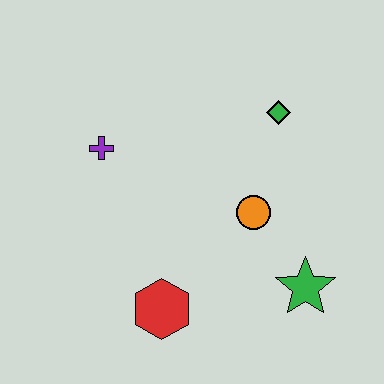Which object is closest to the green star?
The orange circle is closest to the green star.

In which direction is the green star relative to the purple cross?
The green star is to the right of the purple cross.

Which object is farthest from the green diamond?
The red hexagon is farthest from the green diamond.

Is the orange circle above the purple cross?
No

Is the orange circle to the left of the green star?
Yes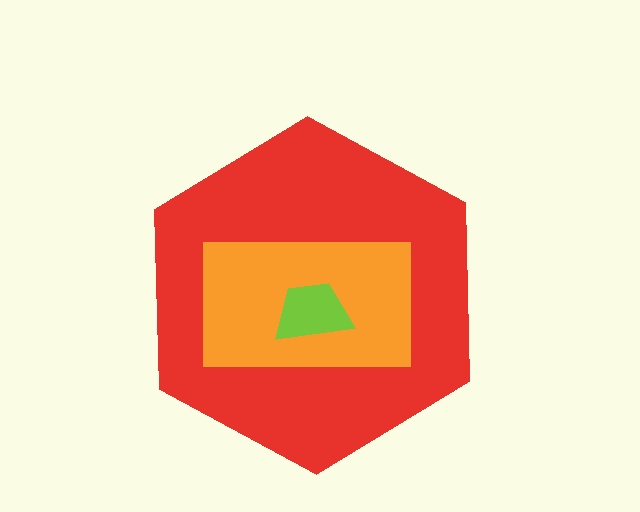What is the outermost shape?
The red hexagon.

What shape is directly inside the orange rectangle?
The lime trapezoid.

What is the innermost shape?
The lime trapezoid.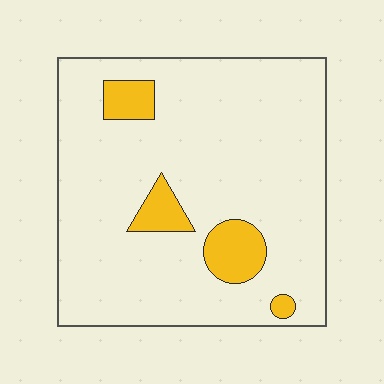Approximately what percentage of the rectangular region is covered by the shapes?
Approximately 10%.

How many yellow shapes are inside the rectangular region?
4.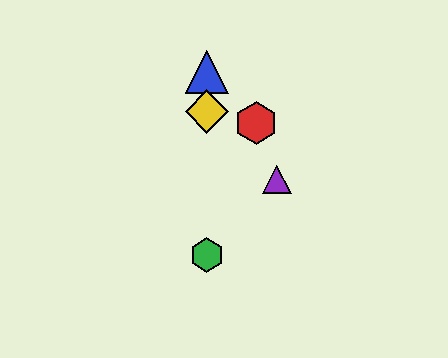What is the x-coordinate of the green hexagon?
The green hexagon is at x≈207.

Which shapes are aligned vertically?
The blue triangle, the green hexagon, the yellow diamond are aligned vertically.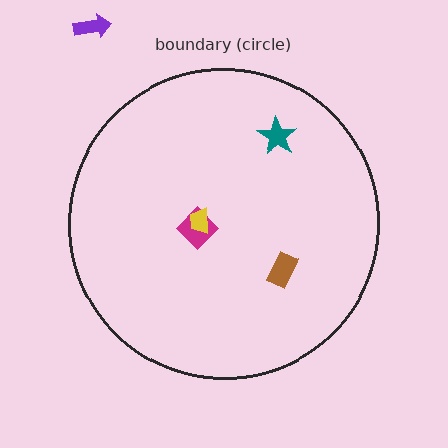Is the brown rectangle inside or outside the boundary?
Inside.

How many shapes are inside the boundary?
4 inside, 1 outside.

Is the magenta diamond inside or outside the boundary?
Inside.